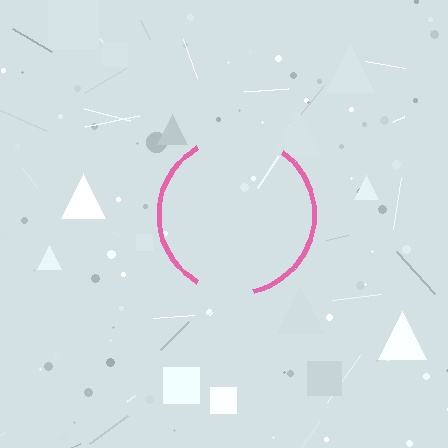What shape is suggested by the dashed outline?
The dashed outline suggests a circle.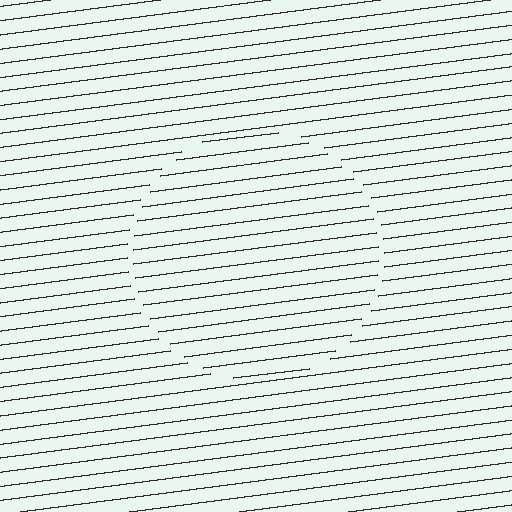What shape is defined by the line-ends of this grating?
An illusory circle. The interior of the shape contains the same grating, shifted by half a period — the contour is defined by the phase discontinuity where line-ends from the inner and outer gratings abut.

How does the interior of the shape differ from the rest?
The interior of the shape contains the same grating, shifted by half a period — the contour is defined by the phase discontinuity where line-ends from the inner and outer gratings abut.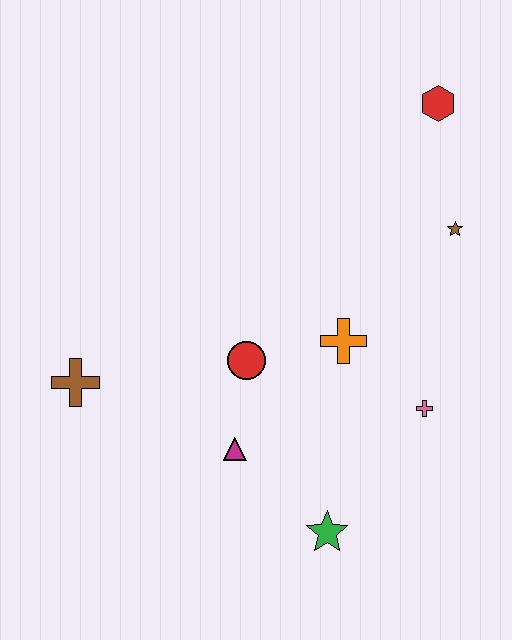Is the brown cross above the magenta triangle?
Yes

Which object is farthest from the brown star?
The brown cross is farthest from the brown star.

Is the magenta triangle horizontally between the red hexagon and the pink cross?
No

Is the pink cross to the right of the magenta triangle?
Yes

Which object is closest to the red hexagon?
The brown star is closest to the red hexagon.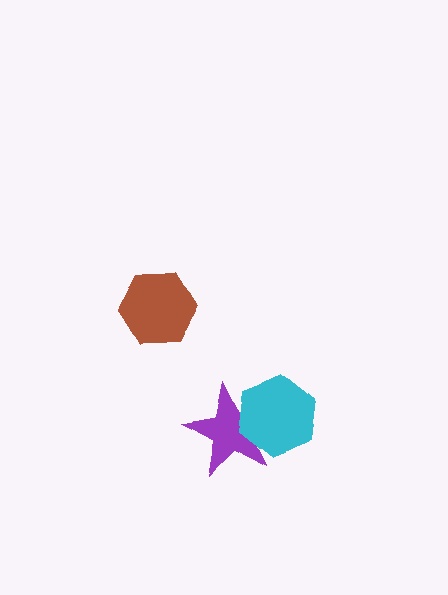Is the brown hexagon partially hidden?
No, no other shape covers it.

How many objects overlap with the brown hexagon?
0 objects overlap with the brown hexagon.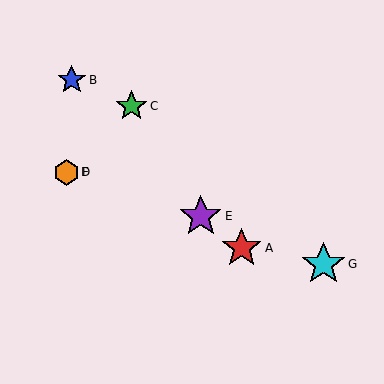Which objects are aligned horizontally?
Objects D, F are aligned horizontally.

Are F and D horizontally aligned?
Yes, both are at y≈172.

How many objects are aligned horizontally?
2 objects (D, F) are aligned horizontally.